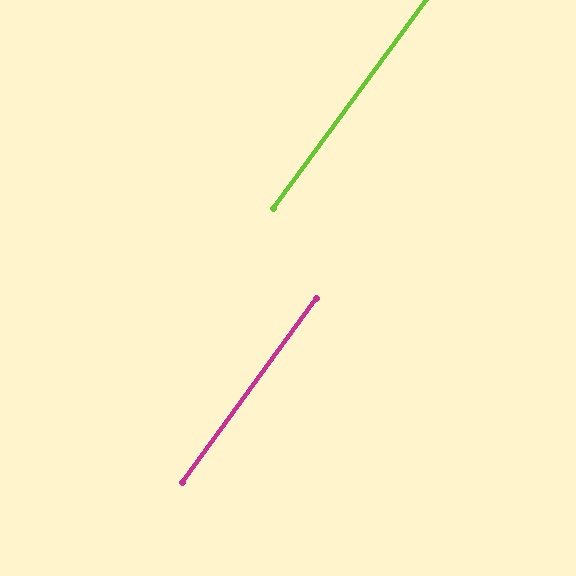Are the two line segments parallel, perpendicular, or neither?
Parallel — their directions differ by only 0.0°.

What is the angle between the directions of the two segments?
Approximately 0 degrees.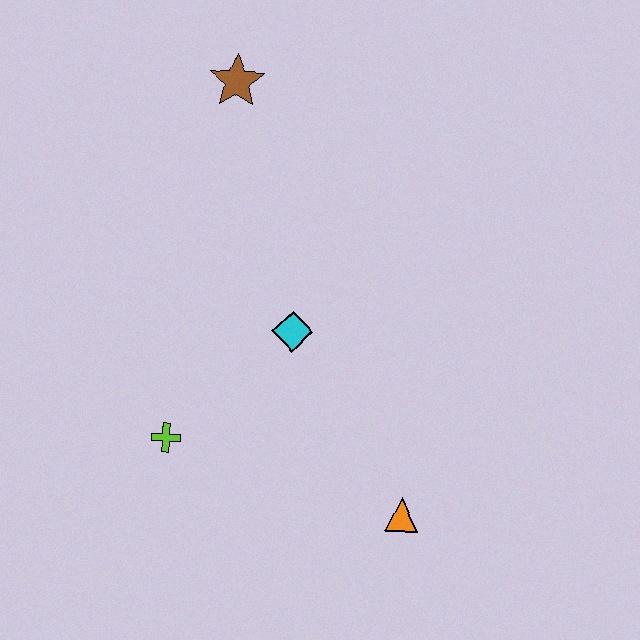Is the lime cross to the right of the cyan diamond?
No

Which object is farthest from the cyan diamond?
The brown star is farthest from the cyan diamond.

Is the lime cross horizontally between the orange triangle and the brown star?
No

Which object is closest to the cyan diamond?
The lime cross is closest to the cyan diamond.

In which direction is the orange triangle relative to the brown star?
The orange triangle is below the brown star.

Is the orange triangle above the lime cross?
No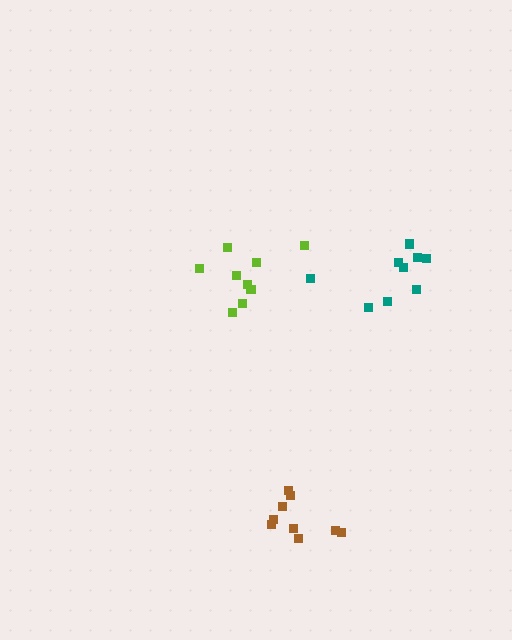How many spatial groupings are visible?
There are 3 spatial groupings.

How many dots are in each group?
Group 1: 9 dots, Group 2: 9 dots, Group 3: 9 dots (27 total).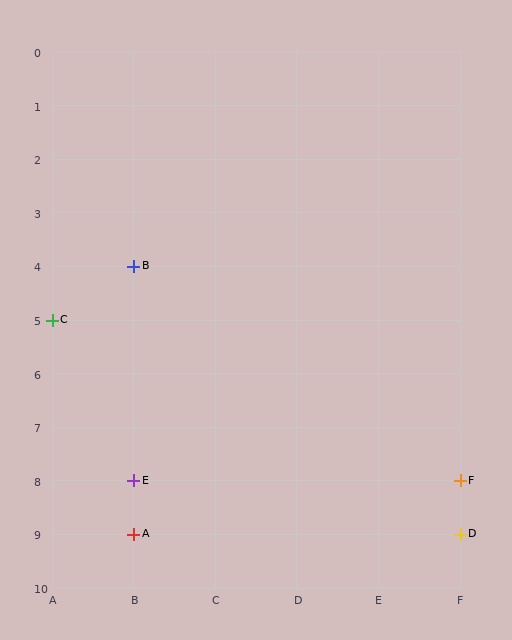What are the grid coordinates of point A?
Point A is at grid coordinates (B, 9).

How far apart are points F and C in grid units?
Points F and C are 5 columns and 3 rows apart (about 5.8 grid units diagonally).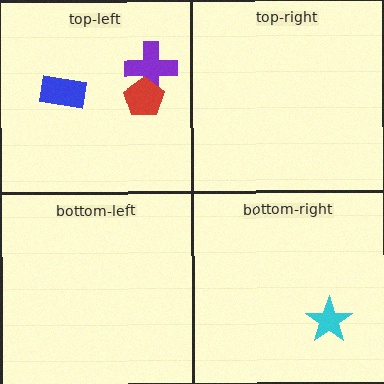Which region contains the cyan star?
The bottom-right region.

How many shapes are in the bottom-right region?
1.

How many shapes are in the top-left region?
3.